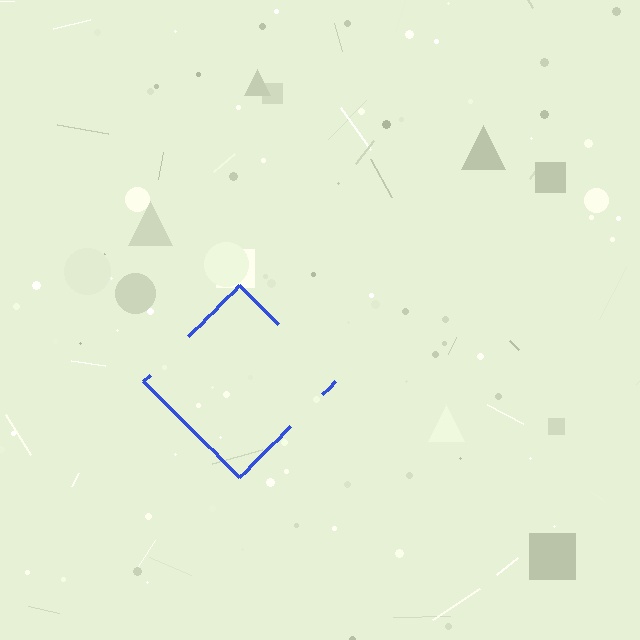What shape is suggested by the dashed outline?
The dashed outline suggests a diamond.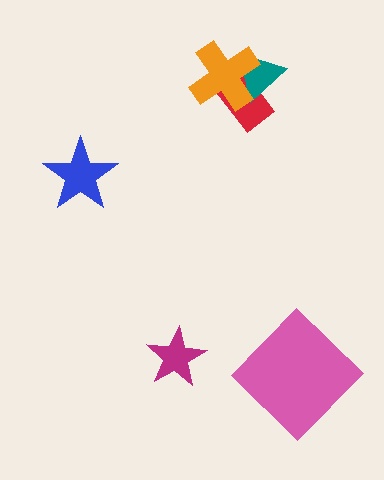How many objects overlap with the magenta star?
0 objects overlap with the magenta star.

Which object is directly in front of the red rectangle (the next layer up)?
The teal triangle is directly in front of the red rectangle.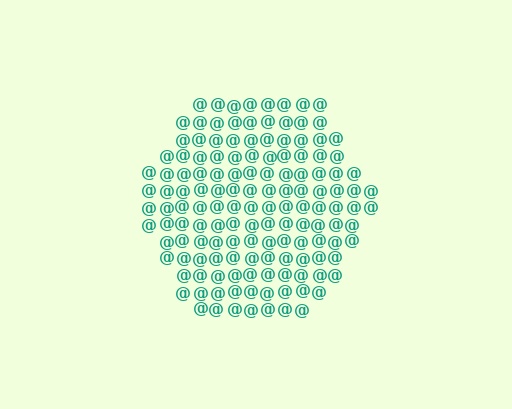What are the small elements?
The small elements are at signs.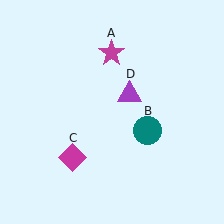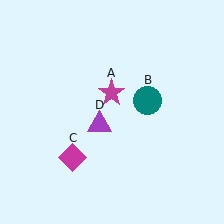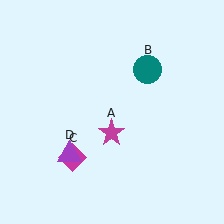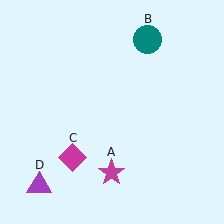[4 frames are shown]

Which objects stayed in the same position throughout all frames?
Magenta diamond (object C) remained stationary.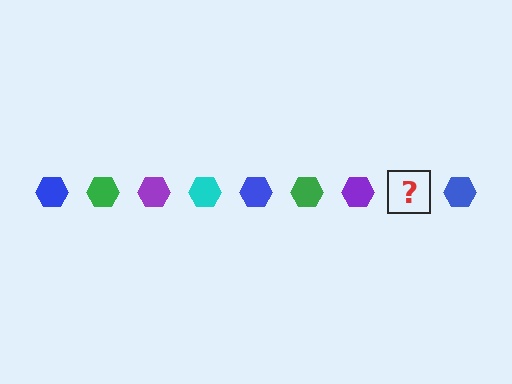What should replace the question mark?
The question mark should be replaced with a cyan hexagon.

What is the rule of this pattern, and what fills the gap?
The rule is that the pattern cycles through blue, green, purple, cyan hexagons. The gap should be filled with a cyan hexagon.